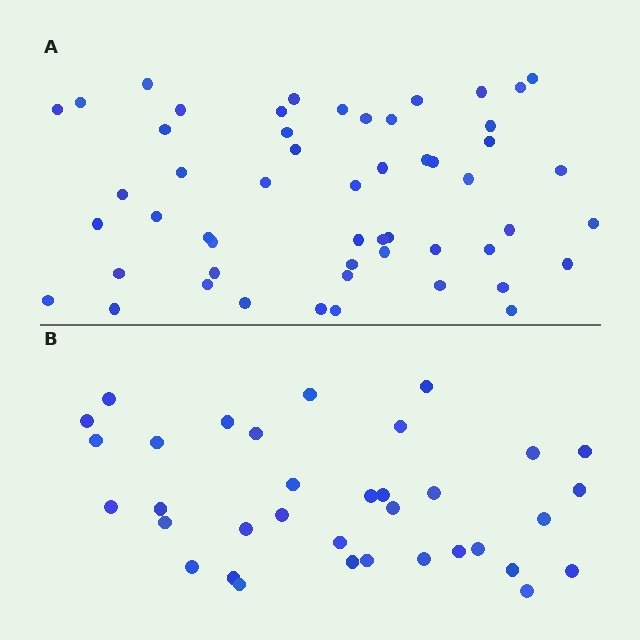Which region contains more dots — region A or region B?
Region A (the top region) has more dots.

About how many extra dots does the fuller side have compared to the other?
Region A has approximately 20 more dots than region B.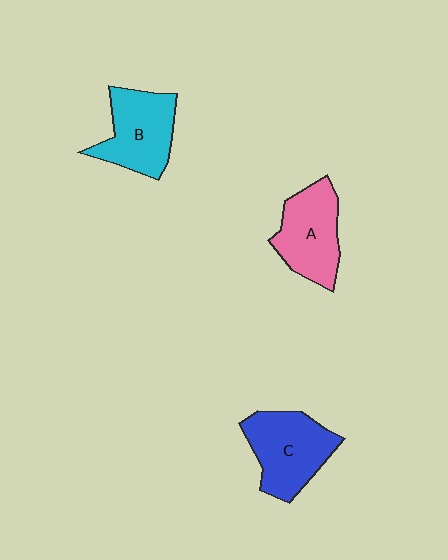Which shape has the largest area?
Shape C (blue).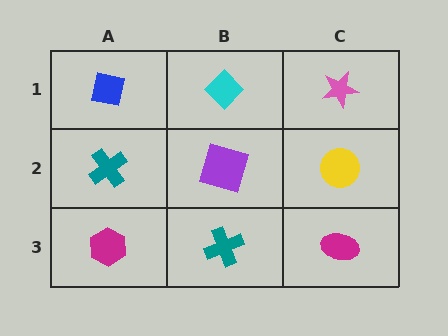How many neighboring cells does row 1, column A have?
2.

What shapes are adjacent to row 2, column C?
A pink star (row 1, column C), a magenta ellipse (row 3, column C), a purple square (row 2, column B).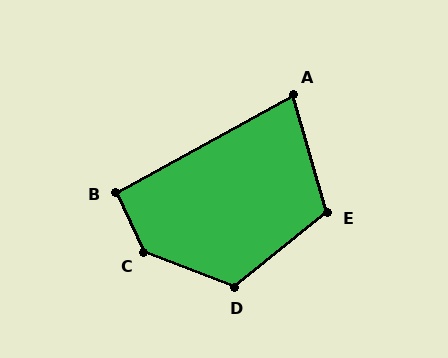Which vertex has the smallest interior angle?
A, at approximately 78 degrees.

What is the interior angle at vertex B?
Approximately 94 degrees (approximately right).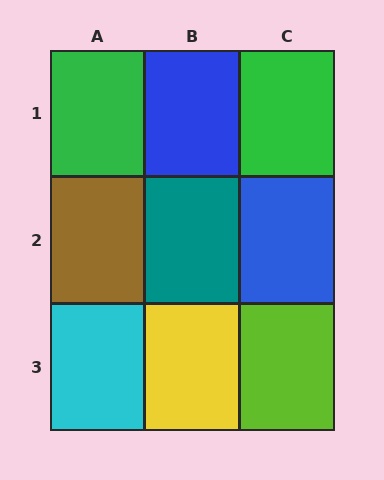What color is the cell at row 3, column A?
Cyan.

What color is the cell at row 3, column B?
Yellow.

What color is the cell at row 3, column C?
Lime.